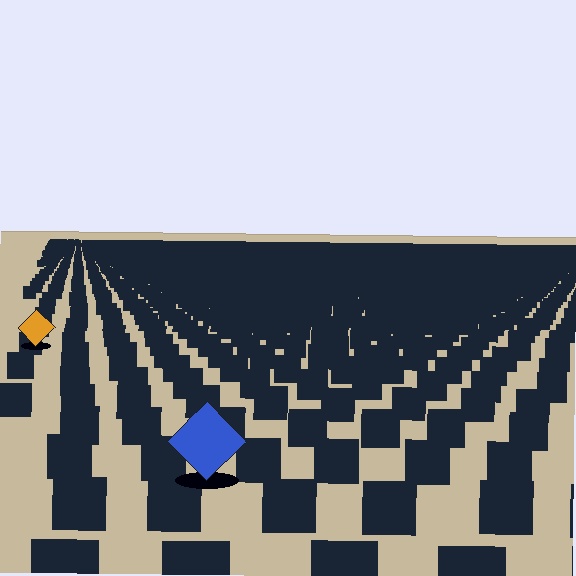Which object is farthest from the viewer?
The orange diamond is farthest from the viewer. It appears smaller and the ground texture around it is denser.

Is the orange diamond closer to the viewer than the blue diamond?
No. The blue diamond is closer — you can tell from the texture gradient: the ground texture is coarser near it.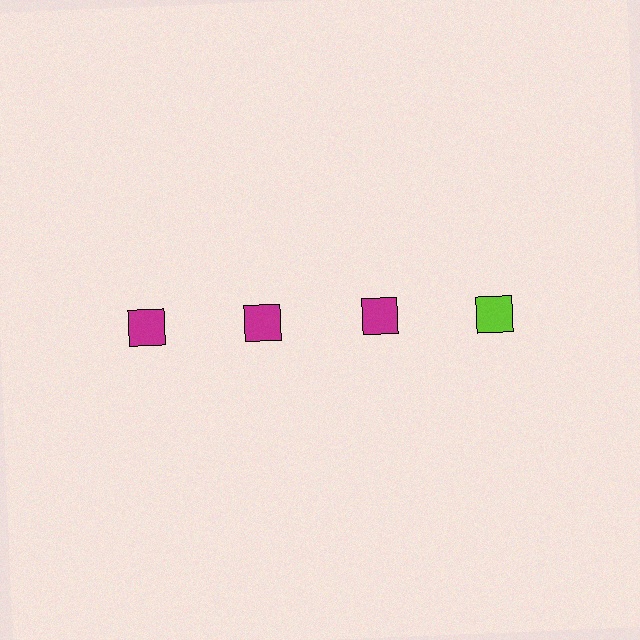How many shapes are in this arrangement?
There are 4 shapes arranged in a grid pattern.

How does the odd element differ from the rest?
It has a different color: lime instead of magenta.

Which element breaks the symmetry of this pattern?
The lime square in the top row, second from right column breaks the symmetry. All other shapes are magenta squares.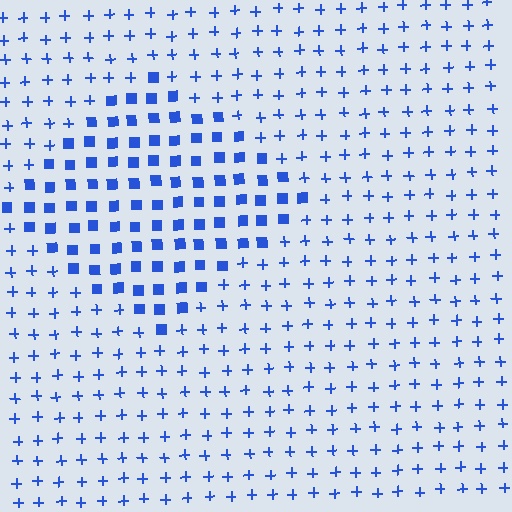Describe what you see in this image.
The image is filled with small blue elements arranged in a uniform grid. A diamond-shaped region contains squares, while the surrounding area contains plus signs. The boundary is defined purely by the change in element shape.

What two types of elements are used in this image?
The image uses squares inside the diamond region and plus signs outside it.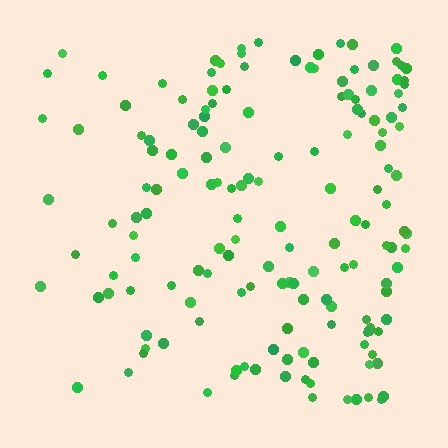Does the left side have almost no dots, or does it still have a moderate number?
Still a moderate number, just noticeably fewer than the right.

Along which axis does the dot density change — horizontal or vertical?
Horizontal.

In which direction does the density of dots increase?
From left to right, with the right side densest.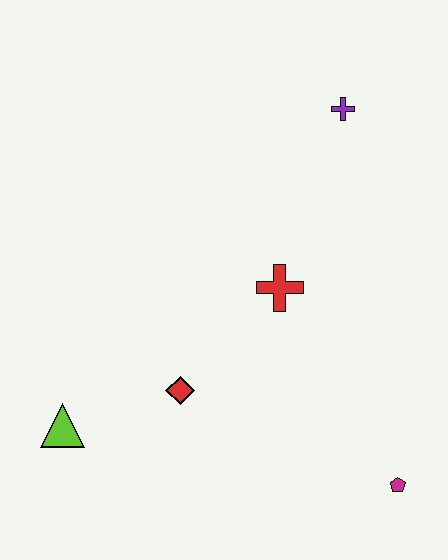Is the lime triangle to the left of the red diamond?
Yes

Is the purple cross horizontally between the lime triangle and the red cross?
No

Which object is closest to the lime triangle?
The red diamond is closest to the lime triangle.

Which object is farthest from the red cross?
The lime triangle is farthest from the red cross.